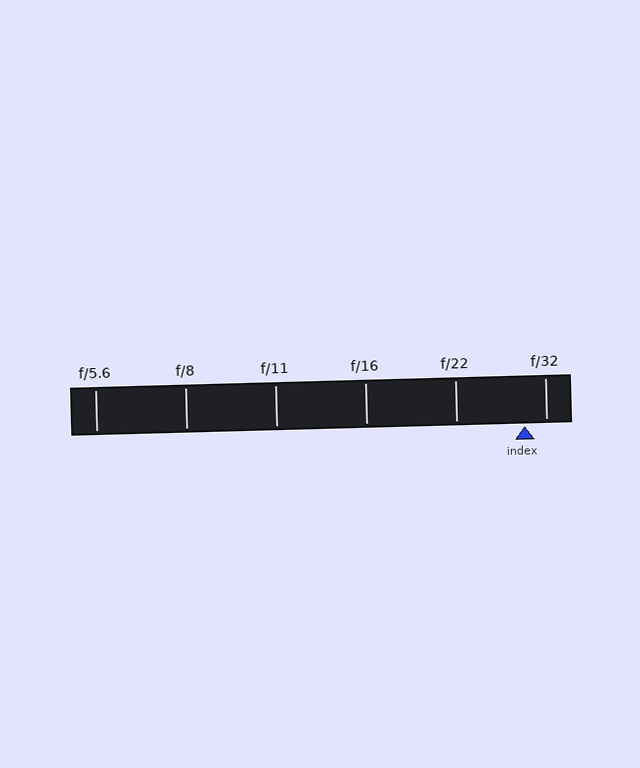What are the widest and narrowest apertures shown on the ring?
The widest aperture shown is f/5.6 and the narrowest is f/32.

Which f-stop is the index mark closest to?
The index mark is closest to f/32.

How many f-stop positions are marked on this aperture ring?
There are 6 f-stop positions marked.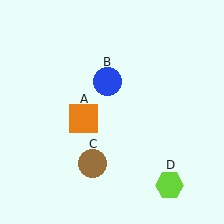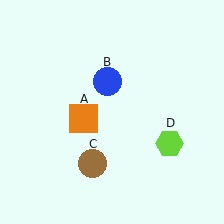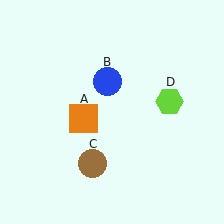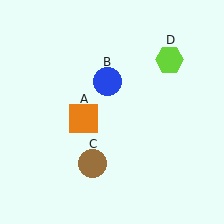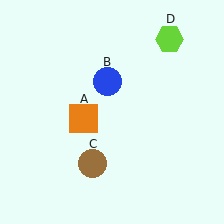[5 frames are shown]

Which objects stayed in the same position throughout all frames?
Orange square (object A) and blue circle (object B) and brown circle (object C) remained stationary.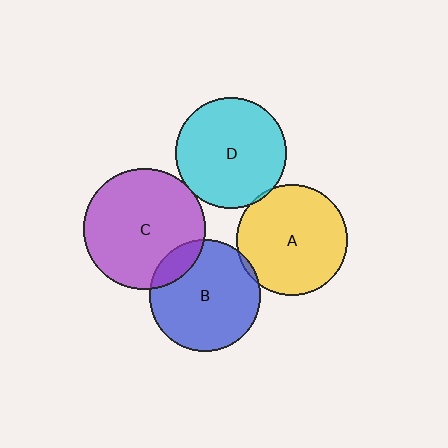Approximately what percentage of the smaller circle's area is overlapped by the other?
Approximately 5%.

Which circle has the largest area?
Circle C (purple).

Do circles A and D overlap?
Yes.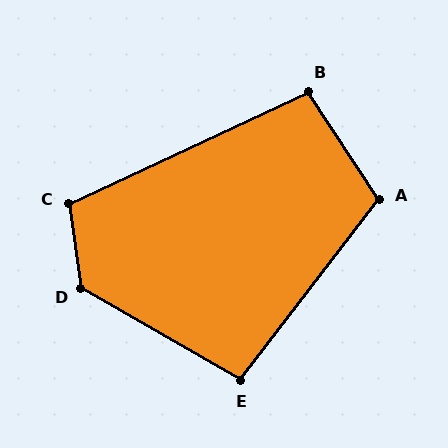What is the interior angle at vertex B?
Approximately 98 degrees (obtuse).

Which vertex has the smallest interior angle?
E, at approximately 98 degrees.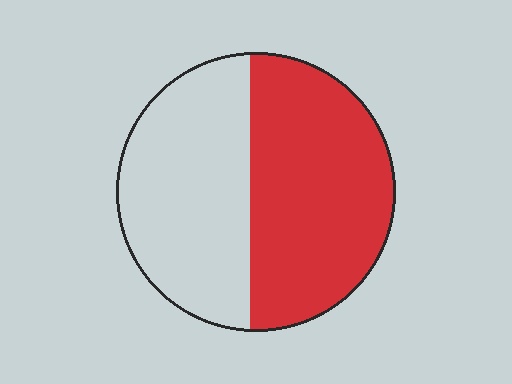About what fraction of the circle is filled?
About one half (1/2).